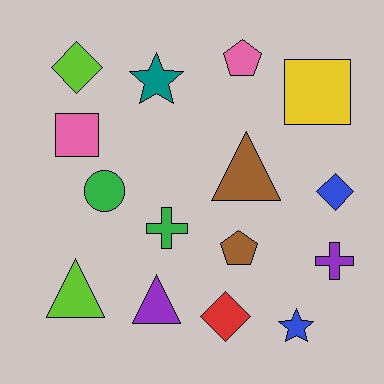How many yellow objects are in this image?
There is 1 yellow object.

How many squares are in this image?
There are 2 squares.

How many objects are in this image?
There are 15 objects.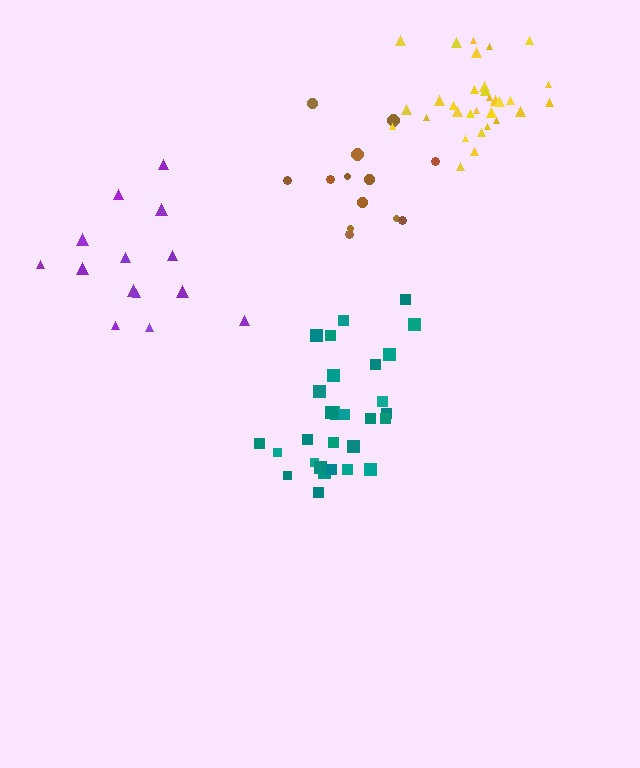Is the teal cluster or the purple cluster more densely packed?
Teal.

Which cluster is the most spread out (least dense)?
Purple.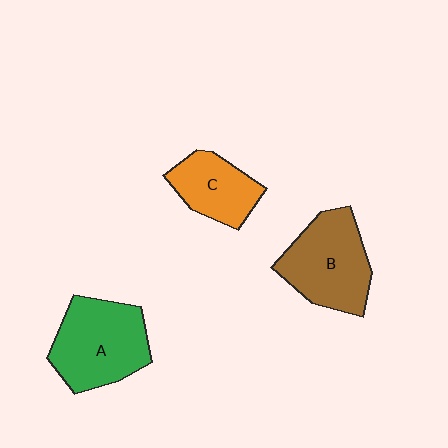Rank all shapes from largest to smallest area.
From largest to smallest: A (green), B (brown), C (orange).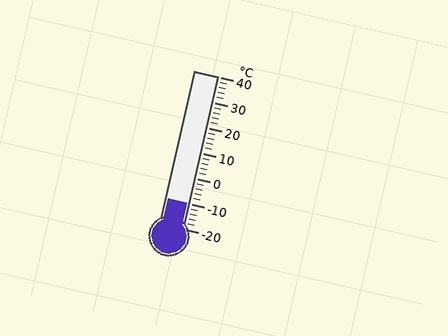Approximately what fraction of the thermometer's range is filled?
The thermometer is filled to approximately 15% of its range.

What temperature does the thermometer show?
The thermometer shows approximately -10°C.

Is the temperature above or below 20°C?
The temperature is below 20°C.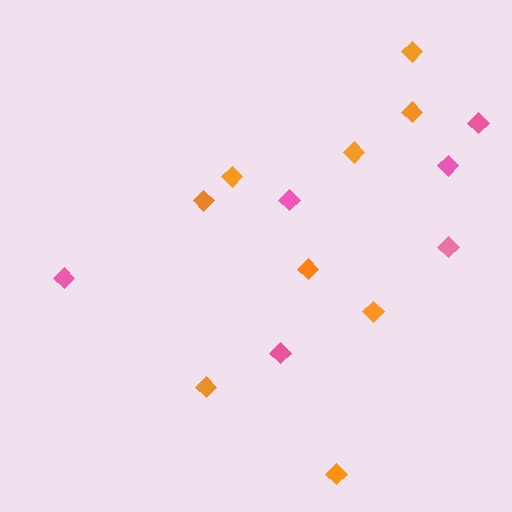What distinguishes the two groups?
There are 2 groups: one group of pink diamonds (6) and one group of orange diamonds (9).